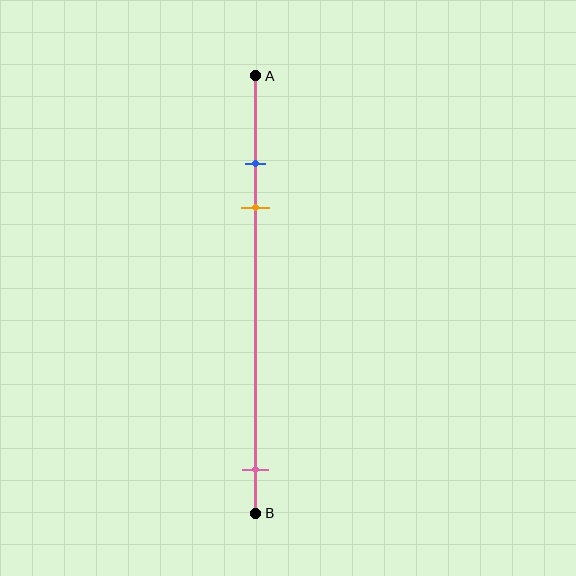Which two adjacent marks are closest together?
The blue and orange marks are the closest adjacent pair.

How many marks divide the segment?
There are 3 marks dividing the segment.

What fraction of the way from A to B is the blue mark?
The blue mark is approximately 20% (0.2) of the way from A to B.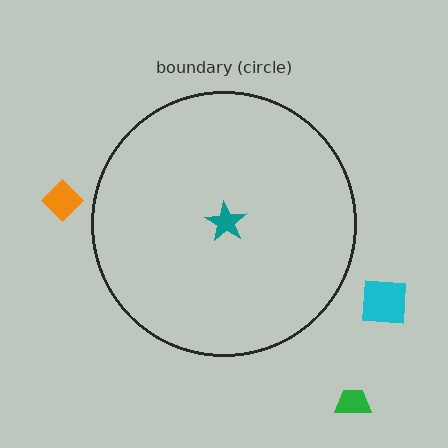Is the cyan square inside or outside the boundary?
Outside.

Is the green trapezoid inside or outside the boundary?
Outside.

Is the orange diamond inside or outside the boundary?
Outside.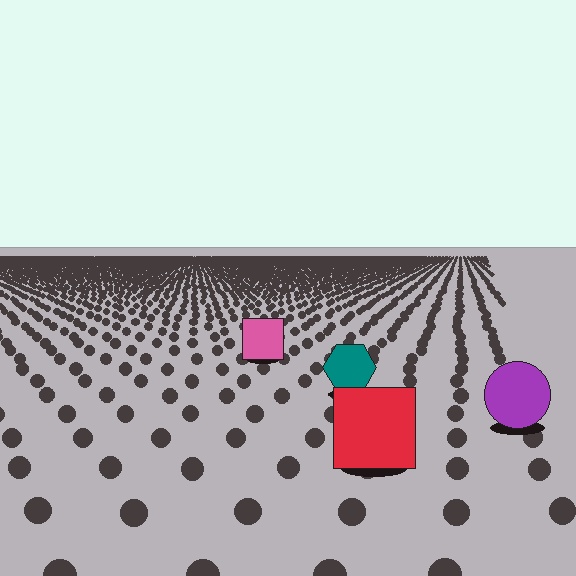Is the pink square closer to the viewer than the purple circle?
No. The purple circle is closer — you can tell from the texture gradient: the ground texture is coarser near it.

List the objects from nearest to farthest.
From nearest to farthest: the red square, the purple circle, the teal hexagon, the pink square.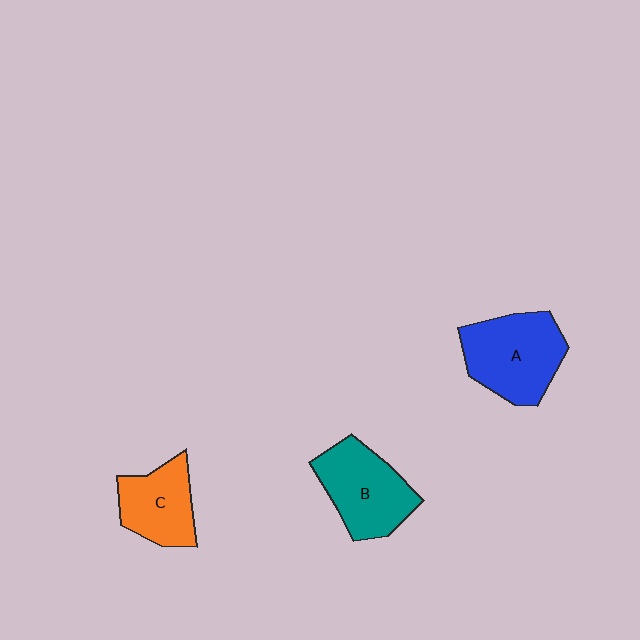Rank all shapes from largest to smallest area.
From largest to smallest: A (blue), B (teal), C (orange).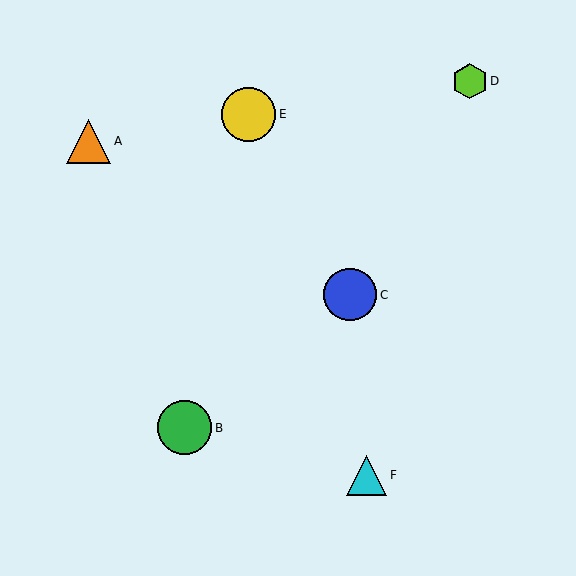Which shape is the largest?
The green circle (labeled B) is the largest.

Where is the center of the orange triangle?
The center of the orange triangle is at (89, 141).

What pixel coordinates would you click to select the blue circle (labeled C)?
Click at (350, 295) to select the blue circle C.